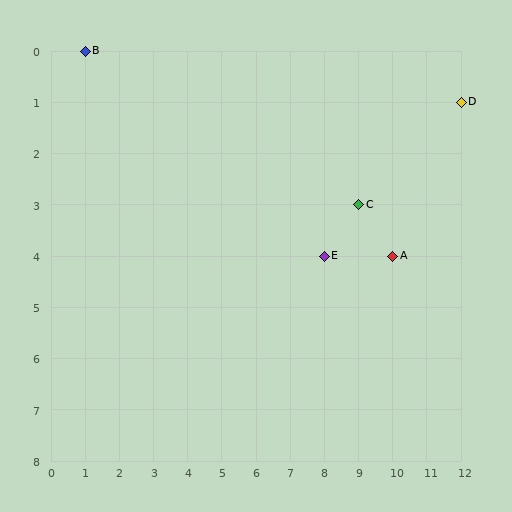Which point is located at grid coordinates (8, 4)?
Point E is at (8, 4).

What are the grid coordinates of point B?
Point B is at grid coordinates (1, 0).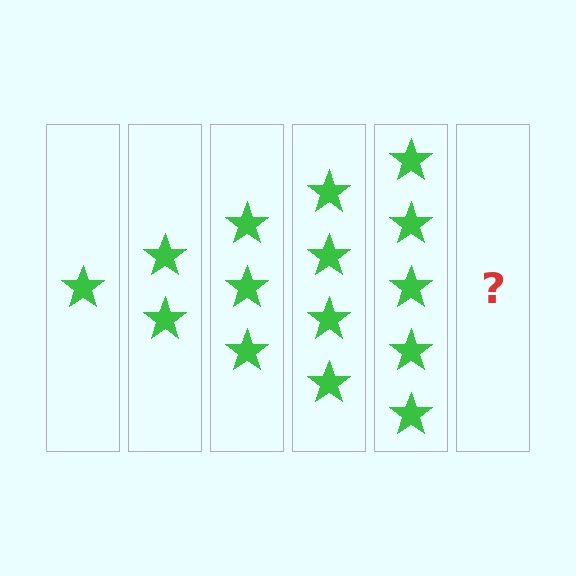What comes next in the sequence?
The next element should be 6 stars.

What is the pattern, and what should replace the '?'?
The pattern is that each step adds one more star. The '?' should be 6 stars.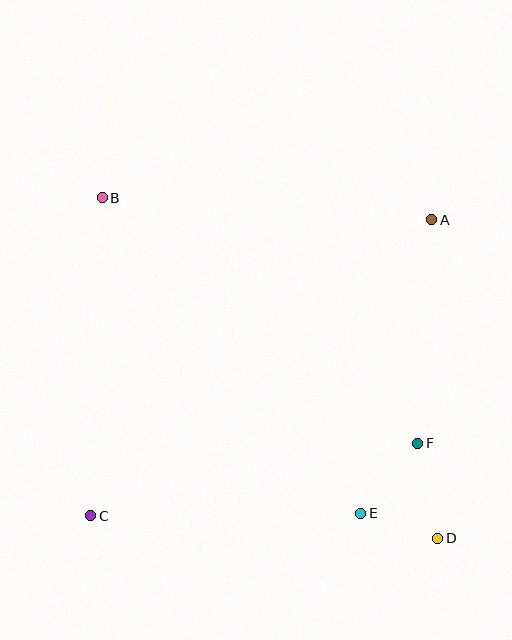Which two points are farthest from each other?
Points B and D are farthest from each other.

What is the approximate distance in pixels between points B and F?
The distance between B and F is approximately 400 pixels.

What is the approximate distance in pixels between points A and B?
The distance between A and B is approximately 330 pixels.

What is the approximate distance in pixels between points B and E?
The distance between B and E is approximately 408 pixels.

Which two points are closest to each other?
Points D and E are closest to each other.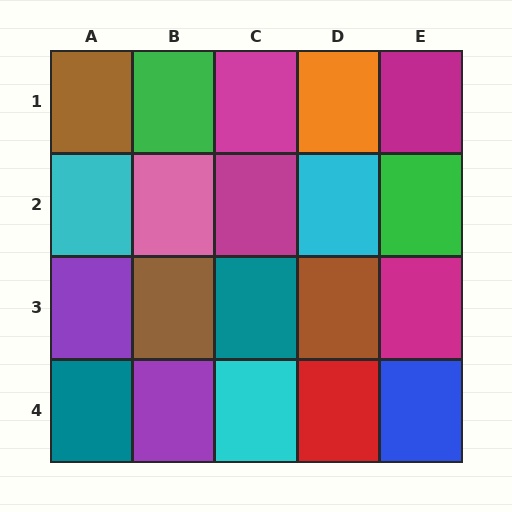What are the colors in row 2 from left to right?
Cyan, pink, magenta, cyan, green.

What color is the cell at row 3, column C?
Teal.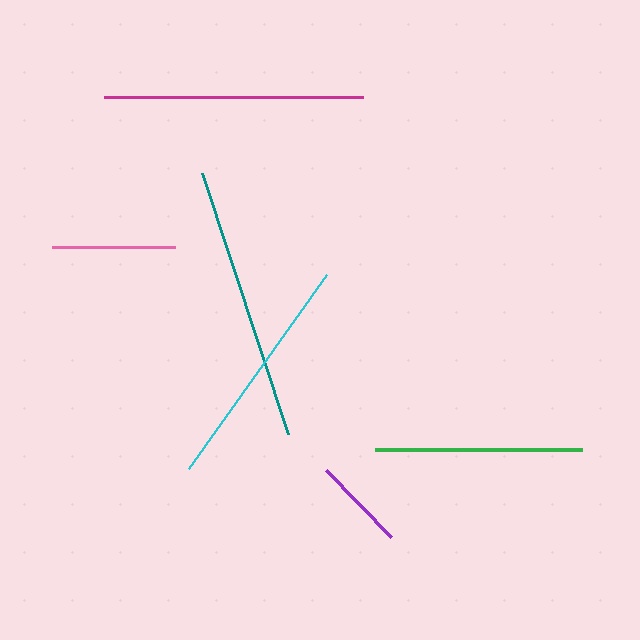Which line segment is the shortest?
The purple line is the shortest at approximately 93 pixels.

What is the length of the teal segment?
The teal segment is approximately 276 pixels long.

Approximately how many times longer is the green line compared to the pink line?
The green line is approximately 1.7 times the length of the pink line.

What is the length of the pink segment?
The pink segment is approximately 123 pixels long.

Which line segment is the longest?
The teal line is the longest at approximately 276 pixels.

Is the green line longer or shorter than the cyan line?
The cyan line is longer than the green line.